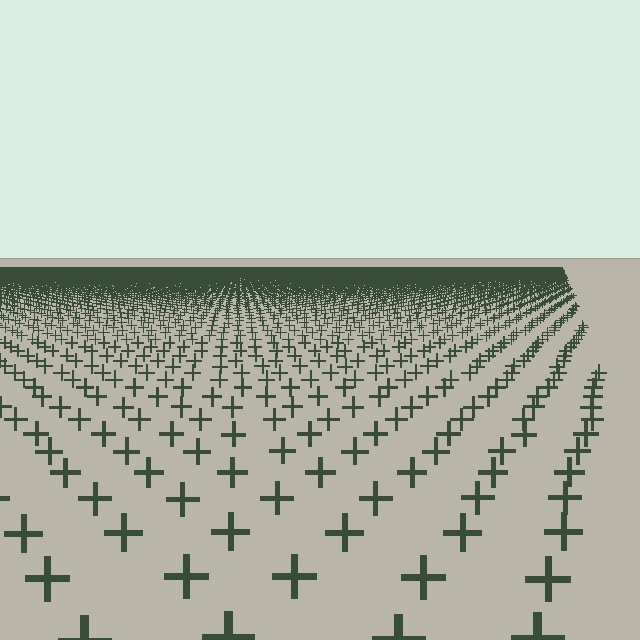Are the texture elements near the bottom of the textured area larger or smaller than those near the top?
Larger. Near the bottom, elements are closer to the viewer and appear at a bigger on-screen size.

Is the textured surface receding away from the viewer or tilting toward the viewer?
The surface is receding away from the viewer. Texture elements get smaller and denser toward the top.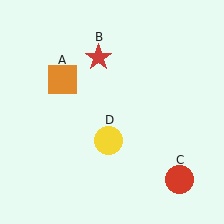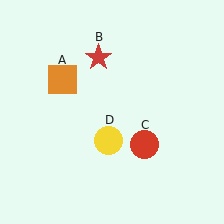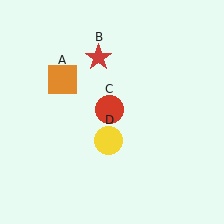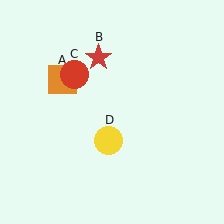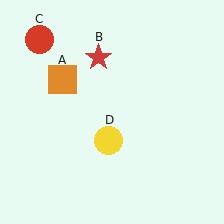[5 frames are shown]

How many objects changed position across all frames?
1 object changed position: red circle (object C).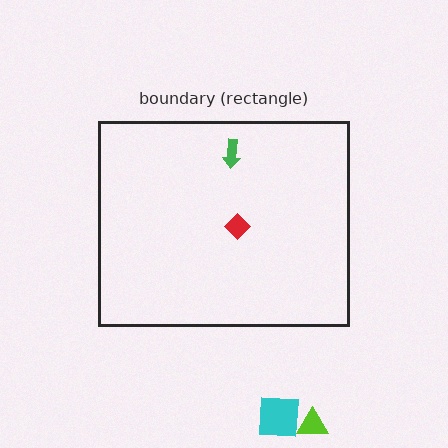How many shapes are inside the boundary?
2 inside, 2 outside.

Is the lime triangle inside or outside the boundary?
Outside.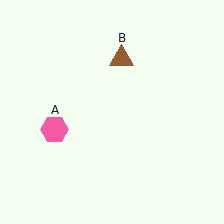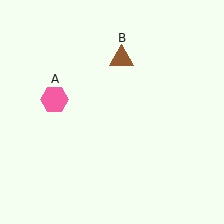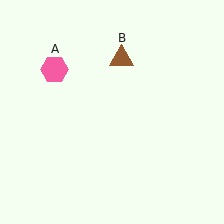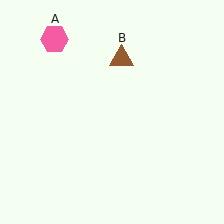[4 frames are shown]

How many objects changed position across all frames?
1 object changed position: pink hexagon (object A).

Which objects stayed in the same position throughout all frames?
Brown triangle (object B) remained stationary.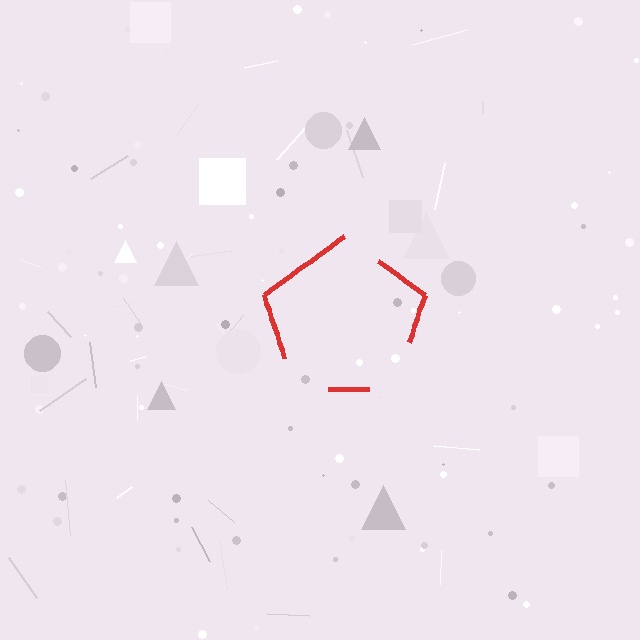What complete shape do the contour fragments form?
The contour fragments form a pentagon.